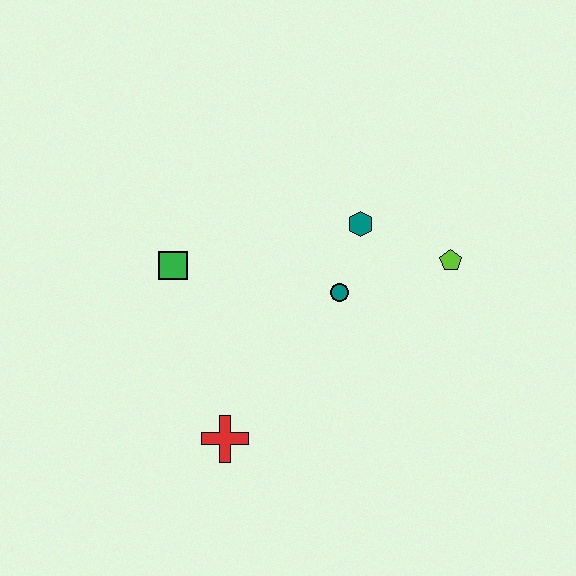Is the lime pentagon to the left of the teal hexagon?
No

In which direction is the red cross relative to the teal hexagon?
The red cross is below the teal hexagon.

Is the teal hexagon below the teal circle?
No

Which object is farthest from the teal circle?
The red cross is farthest from the teal circle.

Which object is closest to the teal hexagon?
The teal circle is closest to the teal hexagon.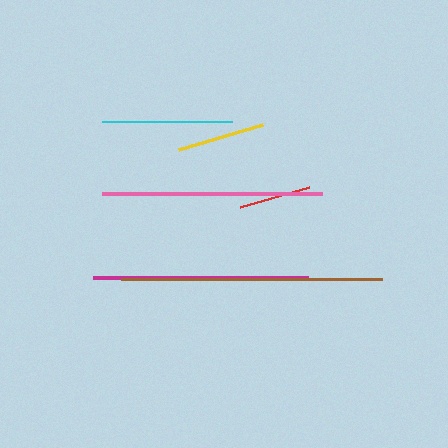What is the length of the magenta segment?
The magenta segment is approximately 215 pixels long.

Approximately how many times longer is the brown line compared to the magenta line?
The brown line is approximately 1.2 times the length of the magenta line.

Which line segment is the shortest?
The red line is the shortest at approximately 72 pixels.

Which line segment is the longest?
The brown line is the longest at approximately 261 pixels.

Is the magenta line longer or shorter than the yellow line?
The magenta line is longer than the yellow line.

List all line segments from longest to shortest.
From longest to shortest: brown, pink, magenta, cyan, yellow, red.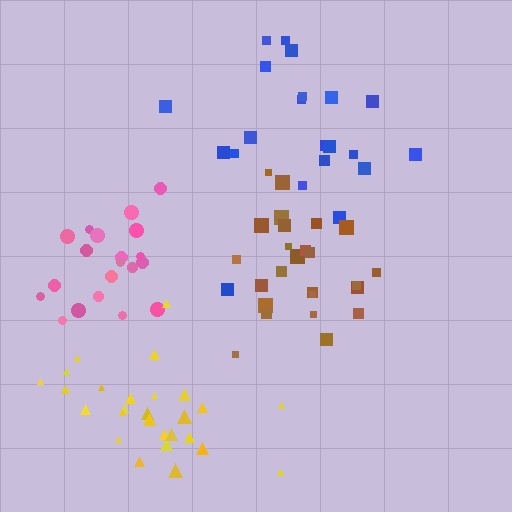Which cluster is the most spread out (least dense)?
Blue.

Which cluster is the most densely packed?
Pink.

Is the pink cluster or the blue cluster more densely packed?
Pink.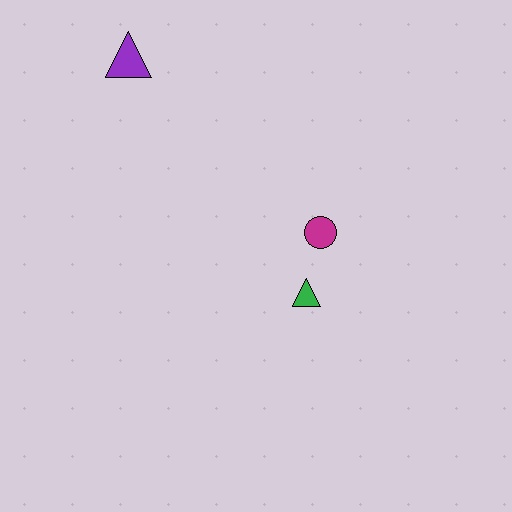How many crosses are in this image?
There are no crosses.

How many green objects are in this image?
There is 1 green object.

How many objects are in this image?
There are 3 objects.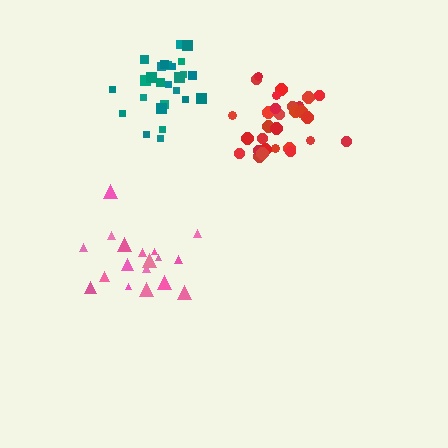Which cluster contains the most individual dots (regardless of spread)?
Red (30).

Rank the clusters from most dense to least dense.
red, teal, pink.